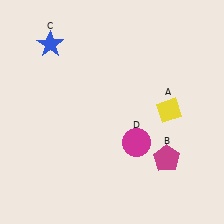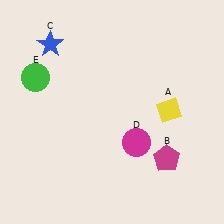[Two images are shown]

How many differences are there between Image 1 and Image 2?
There is 1 difference between the two images.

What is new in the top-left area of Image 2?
A green circle (E) was added in the top-left area of Image 2.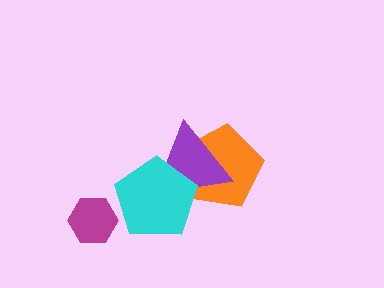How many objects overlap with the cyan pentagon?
2 objects overlap with the cyan pentagon.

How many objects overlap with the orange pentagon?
2 objects overlap with the orange pentagon.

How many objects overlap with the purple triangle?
2 objects overlap with the purple triangle.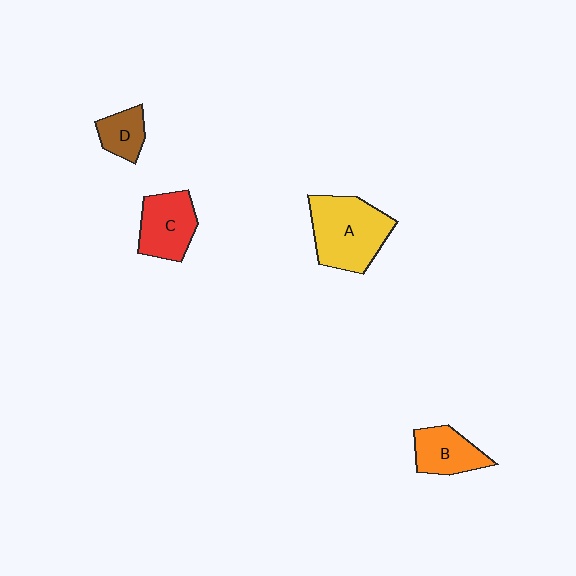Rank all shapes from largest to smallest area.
From largest to smallest: A (yellow), C (red), B (orange), D (brown).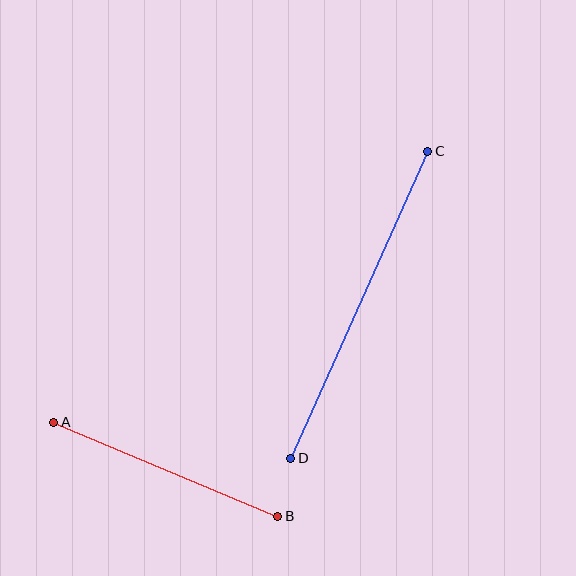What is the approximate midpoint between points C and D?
The midpoint is at approximately (359, 305) pixels.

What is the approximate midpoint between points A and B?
The midpoint is at approximately (166, 469) pixels.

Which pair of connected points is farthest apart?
Points C and D are farthest apart.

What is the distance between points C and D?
The distance is approximately 336 pixels.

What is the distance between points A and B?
The distance is approximately 243 pixels.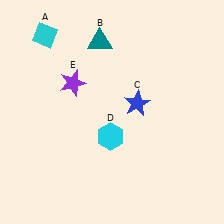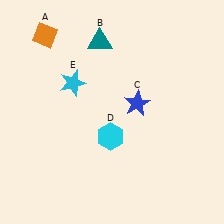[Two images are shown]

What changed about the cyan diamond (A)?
In Image 1, A is cyan. In Image 2, it changed to orange.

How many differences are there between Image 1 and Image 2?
There are 2 differences between the two images.